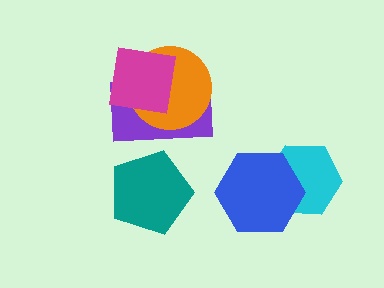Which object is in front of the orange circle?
The magenta square is in front of the orange circle.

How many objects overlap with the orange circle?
2 objects overlap with the orange circle.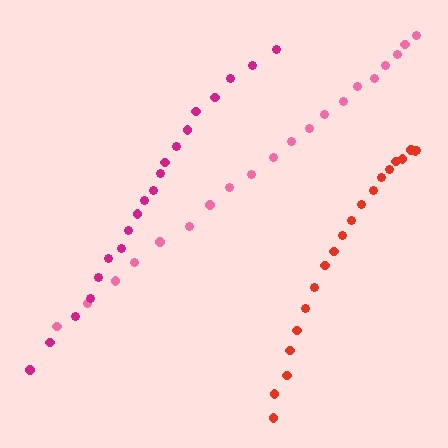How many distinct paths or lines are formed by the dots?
There are 3 distinct paths.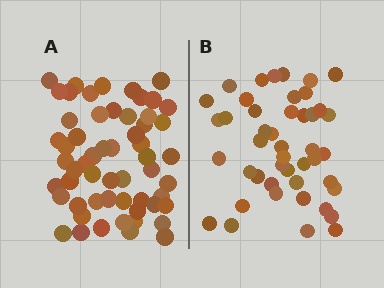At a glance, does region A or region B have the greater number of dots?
Region A (the left region) has more dots.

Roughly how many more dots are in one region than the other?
Region A has roughly 12 or so more dots than region B.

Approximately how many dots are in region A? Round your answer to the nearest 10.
About 60 dots. (The exact count is 57, which rounds to 60.)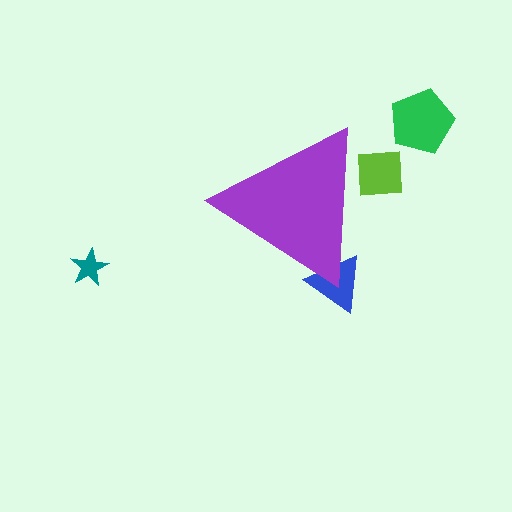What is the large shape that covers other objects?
A purple triangle.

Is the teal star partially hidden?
No, the teal star is fully visible.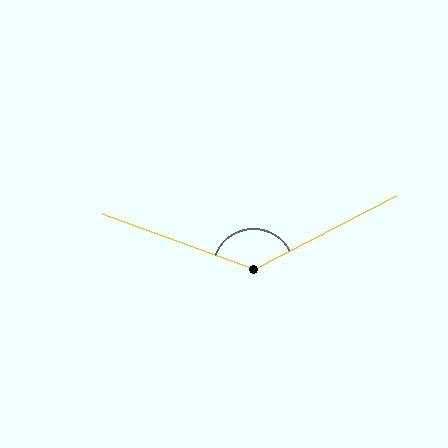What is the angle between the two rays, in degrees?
Approximately 133 degrees.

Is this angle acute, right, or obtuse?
It is obtuse.